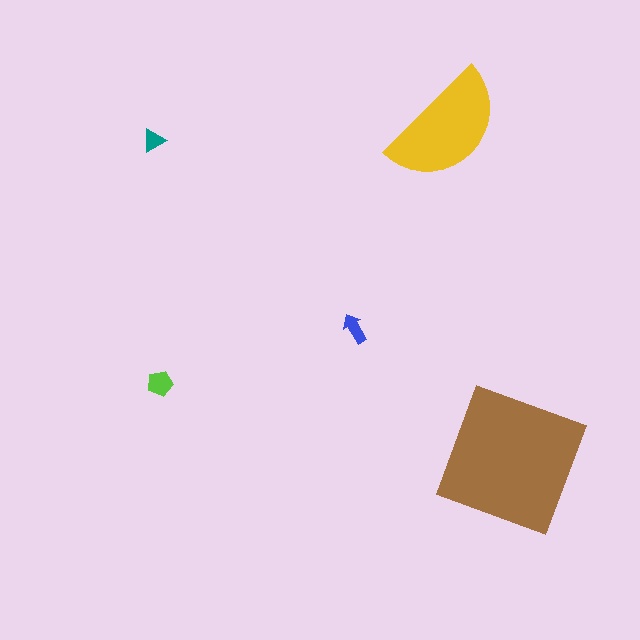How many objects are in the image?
There are 5 objects in the image.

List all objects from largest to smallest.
The brown square, the yellow semicircle, the lime pentagon, the blue arrow, the teal triangle.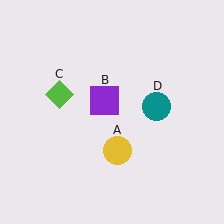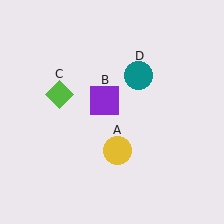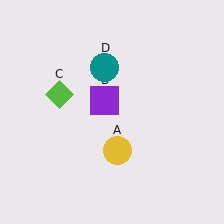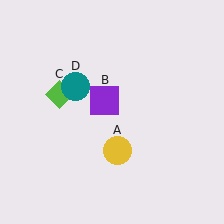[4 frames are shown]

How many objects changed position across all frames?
1 object changed position: teal circle (object D).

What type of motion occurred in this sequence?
The teal circle (object D) rotated counterclockwise around the center of the scene.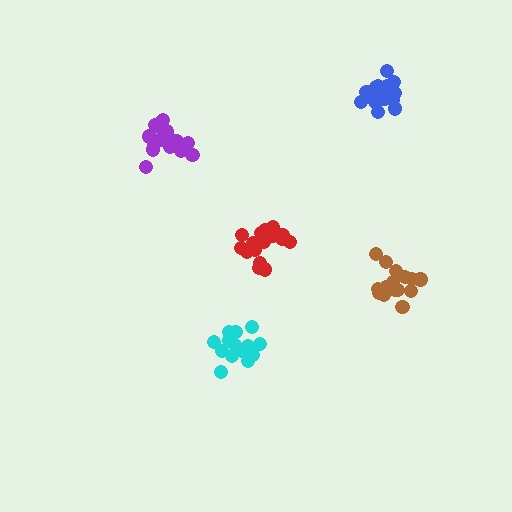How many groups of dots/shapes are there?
There are 5 groups.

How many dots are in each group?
Group 1: 17 dots, Group 2: 18 dots, Group 3: 14 dots, Group 4: 18 dots, Group 5: 19 dots (86 total).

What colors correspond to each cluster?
The clusters are colored: red, brown, cyan, purple, blue.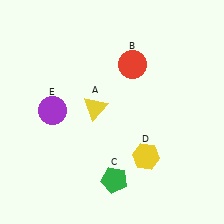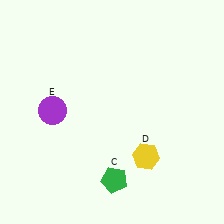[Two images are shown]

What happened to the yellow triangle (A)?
The yellow triangle (A) was removed in Image 2. It was in the top-left area of Image 1.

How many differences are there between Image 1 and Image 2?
There are 2 differences between the two images.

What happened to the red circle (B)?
The red circle (B) was removed in Image 2. It was in the top-right area of Image 1.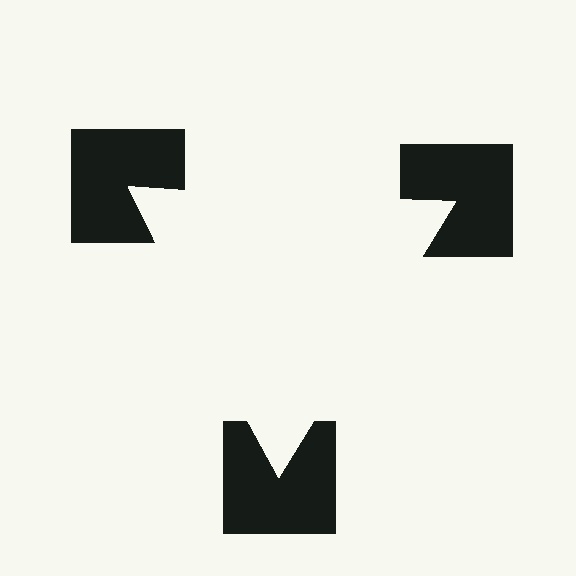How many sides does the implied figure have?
3 sides.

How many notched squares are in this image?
There are 3 — one at each vertex of the illusory triangle.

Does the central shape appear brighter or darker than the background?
It typically appears slightly brighter than the background, even though no actual brightness change is drawn.